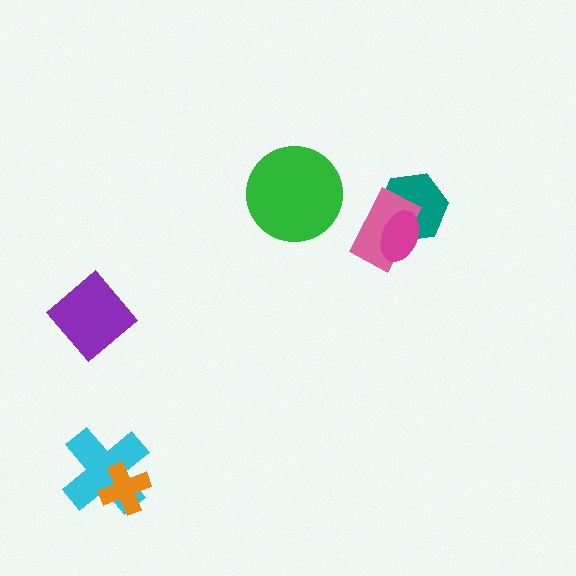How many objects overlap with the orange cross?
1 object overlaps with the orange cross.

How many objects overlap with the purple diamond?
0 objects overlap with the purple diamond.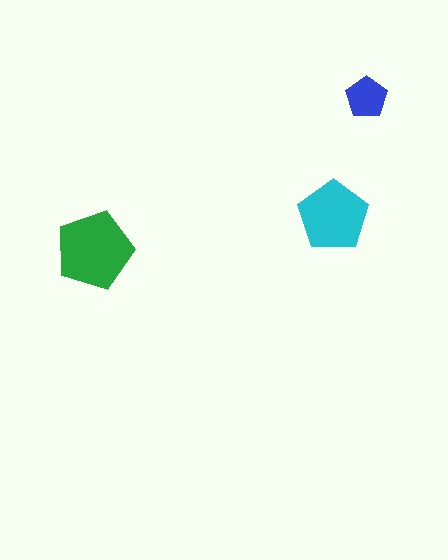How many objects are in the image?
There are 3 objects in the image.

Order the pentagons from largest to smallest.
the green one, the cyan one, the blue one.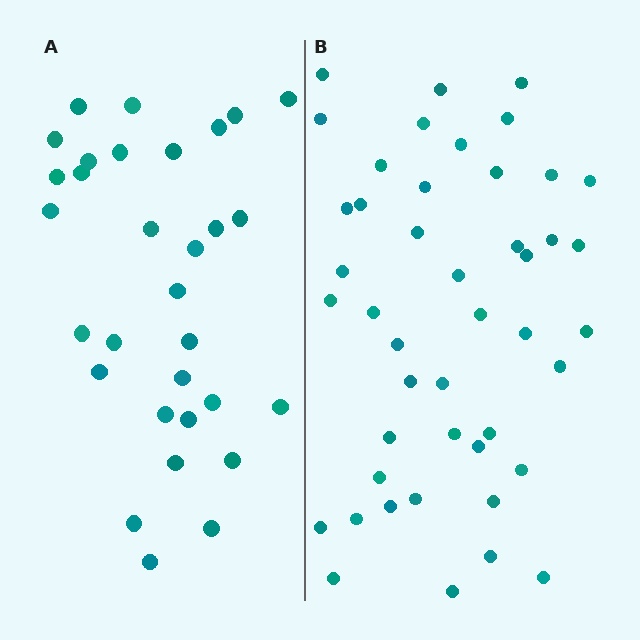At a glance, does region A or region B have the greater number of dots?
Region B (the right region) has more dots.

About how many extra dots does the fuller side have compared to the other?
Region B has approximately 15 more dots than region A.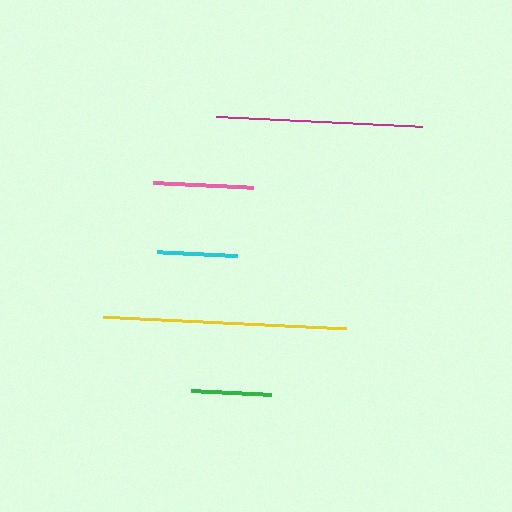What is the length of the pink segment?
The pink segment is approximately 100 pixels long.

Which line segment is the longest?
The yellow line is the longest at approximately 243 pixels.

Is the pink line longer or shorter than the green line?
The pink line is longer than the green line.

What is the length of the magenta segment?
The magenta segment is approximately 207 pixels long.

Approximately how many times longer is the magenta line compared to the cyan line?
The magenta line is approximately 2.6 times the length of the cyan line.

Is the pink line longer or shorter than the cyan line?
The pink line is longer than the cyan line.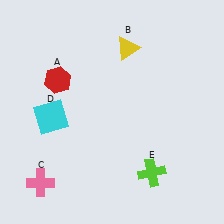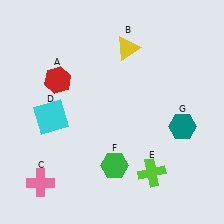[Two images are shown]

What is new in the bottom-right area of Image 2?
A teal hexagon (G) was added in the bottom-right area of Image 2.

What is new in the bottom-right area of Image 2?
A green hexagon (F) was added in the bottom-right area of Image 2.